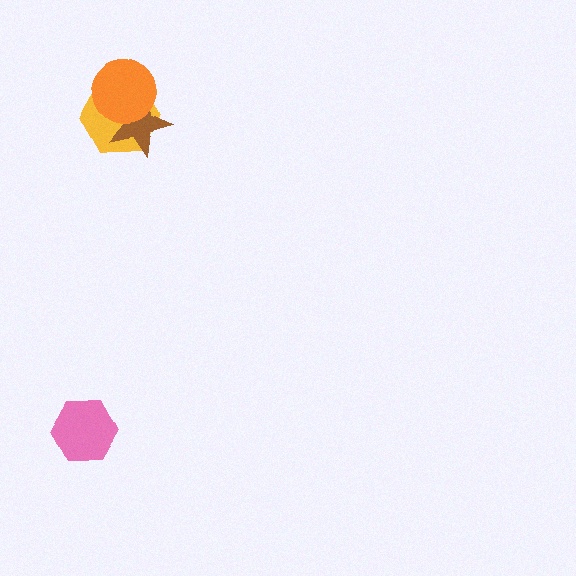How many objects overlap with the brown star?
2 objects overlap with the brown star.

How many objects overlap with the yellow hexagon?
2 objects overlap with the yellow hexagon.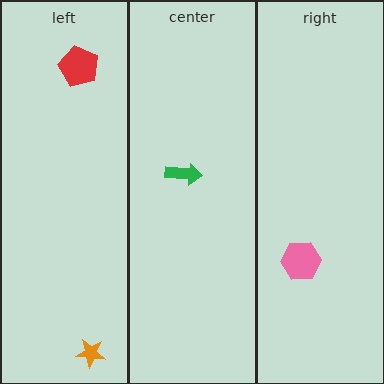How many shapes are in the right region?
1.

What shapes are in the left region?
The orange star, the red pentagon.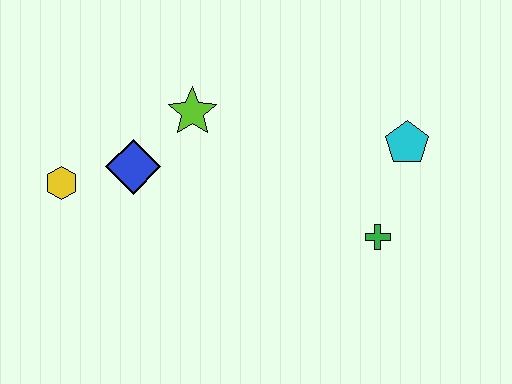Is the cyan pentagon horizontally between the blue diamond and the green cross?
No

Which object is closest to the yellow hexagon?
The blue diamond is closest to the yellow hexagon.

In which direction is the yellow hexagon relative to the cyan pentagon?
The yellow hexagon is to the left of the cyan pentagon.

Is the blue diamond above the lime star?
No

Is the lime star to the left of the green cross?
Yes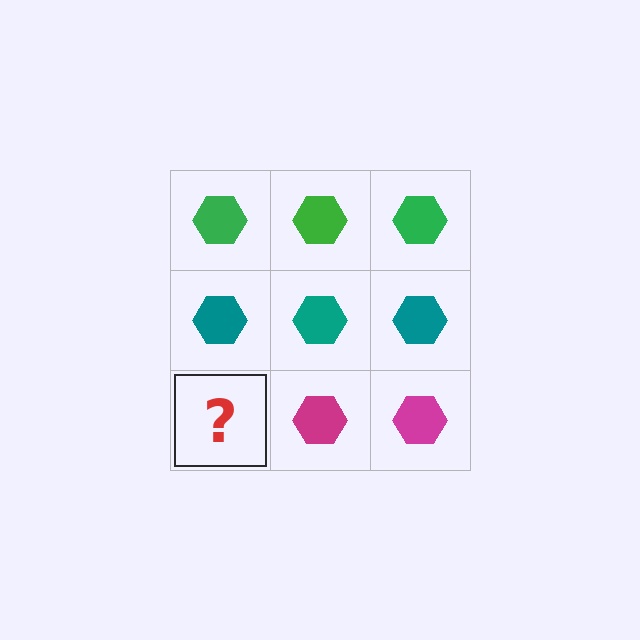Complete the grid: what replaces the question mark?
The question mark should be replaced with a magenta hexagon.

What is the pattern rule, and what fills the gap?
The rule is that each row has a consistent color. The gap should be filled with a magenta hexagon.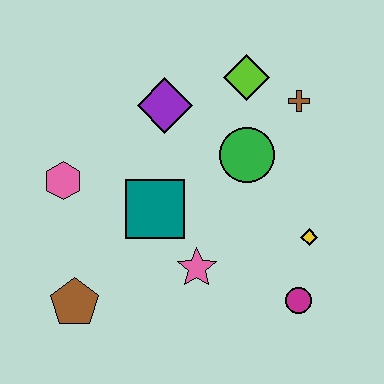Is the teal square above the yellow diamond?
Yes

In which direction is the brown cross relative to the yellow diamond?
The brown cross is above the yellow diamond.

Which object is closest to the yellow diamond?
The magenta circle is closest to the yellow diamond.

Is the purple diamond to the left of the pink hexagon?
No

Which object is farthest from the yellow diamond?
The pink hexagon is farthest from the yellow diamond.